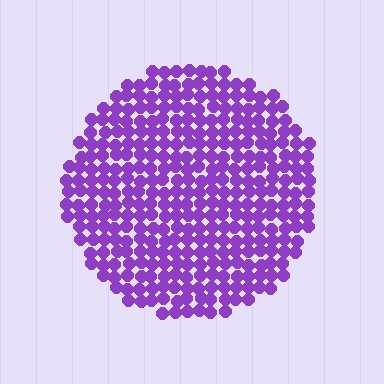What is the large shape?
The large shape is a circle.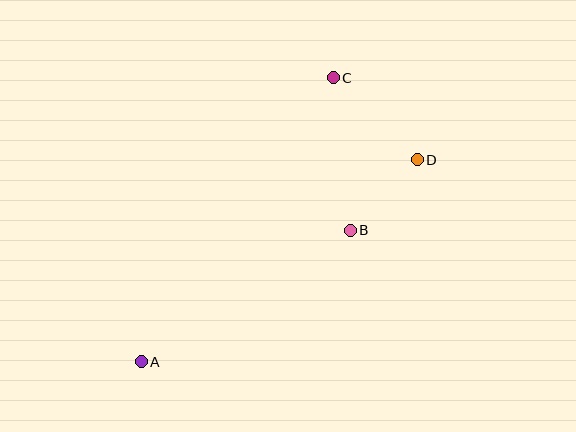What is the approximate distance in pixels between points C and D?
The distance between C and D is approximately 117 pixels.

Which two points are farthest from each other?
Points A and C are farthest from each other.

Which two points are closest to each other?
Points B and D are closest to each other.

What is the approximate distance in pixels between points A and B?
The distance between A and B is approximately 247 pixels.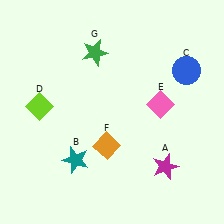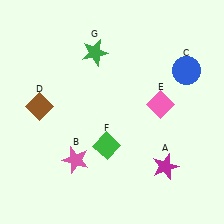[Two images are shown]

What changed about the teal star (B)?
In Image 1, B is teal. In Image 2, it changed to pink.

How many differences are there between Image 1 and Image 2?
There are 3 differences between the two images.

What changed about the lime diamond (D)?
In Image 1, D is lime. In Image 2, it changed to brown.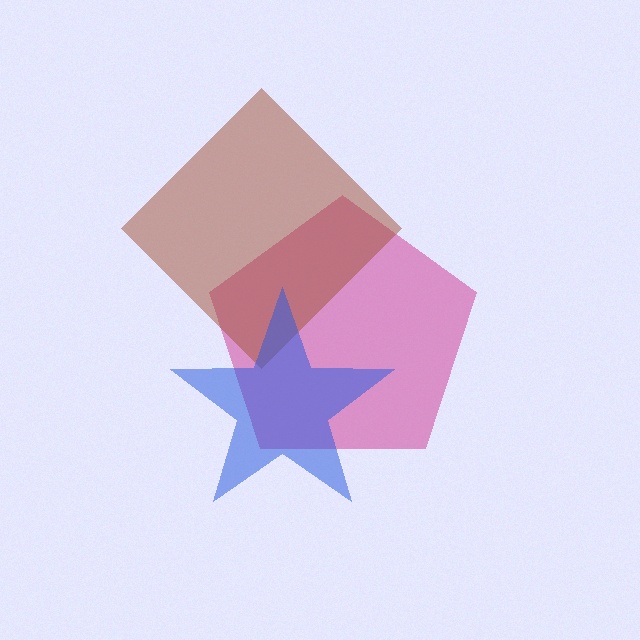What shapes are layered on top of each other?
The layered shapes are: a magenta pentagon, a brown diamond, a blue star.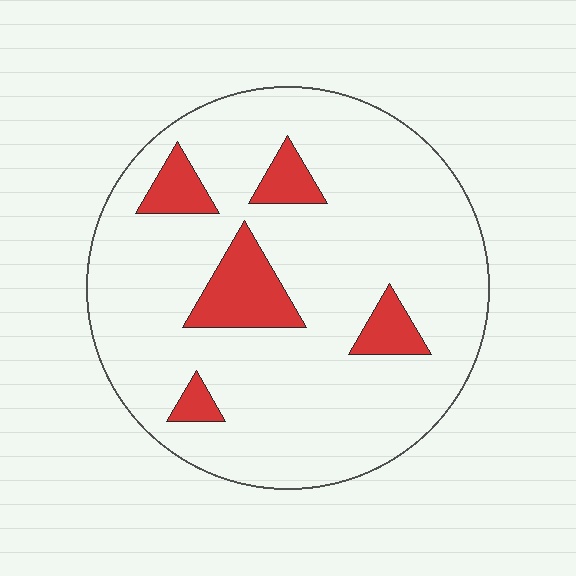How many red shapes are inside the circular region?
5.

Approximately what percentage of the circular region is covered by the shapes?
Approximately 15%.